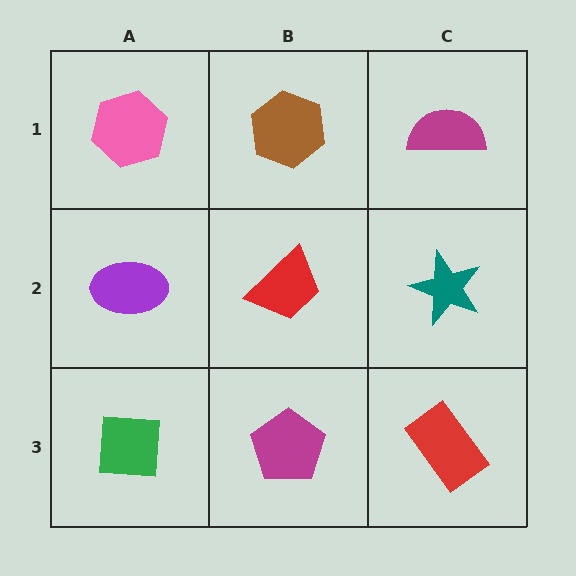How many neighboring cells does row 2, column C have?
3.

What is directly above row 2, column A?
A pink hexagon.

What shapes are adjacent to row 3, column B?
A red trapezoid (row 2, column B), a green square (row 3, column A), a red rectangle (row 3, column C).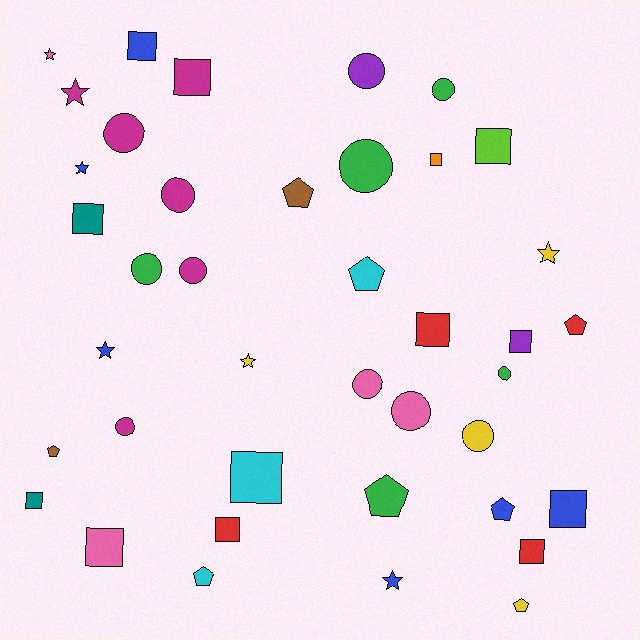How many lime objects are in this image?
There is 1 lime object.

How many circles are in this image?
There are 12 circles.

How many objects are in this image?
There are 40 objects.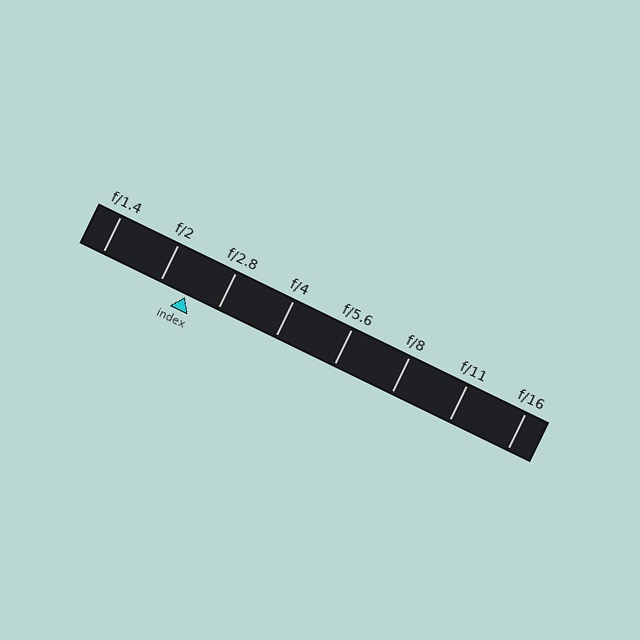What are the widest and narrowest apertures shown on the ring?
The widest aperture shown is f/1.4 and the narrowest is f/16.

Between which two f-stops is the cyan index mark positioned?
The index mark is between f/2 and f/2.8.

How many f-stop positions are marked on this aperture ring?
There are 8 f-stop positions marked.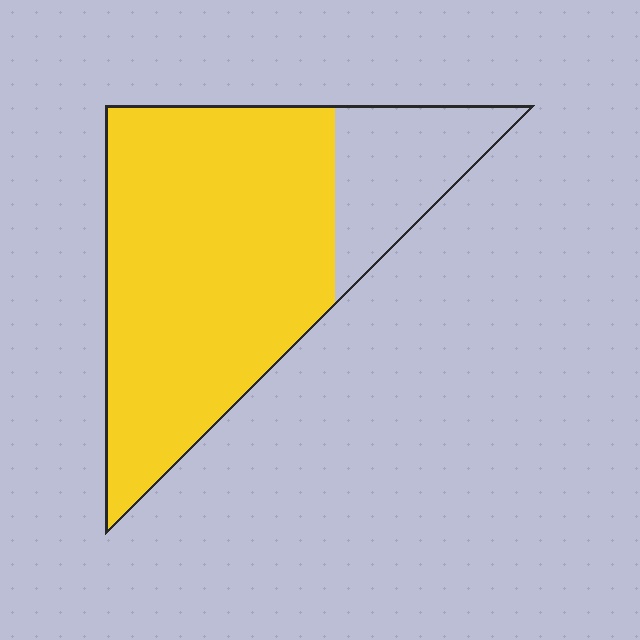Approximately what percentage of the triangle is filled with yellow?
Approximately 80%.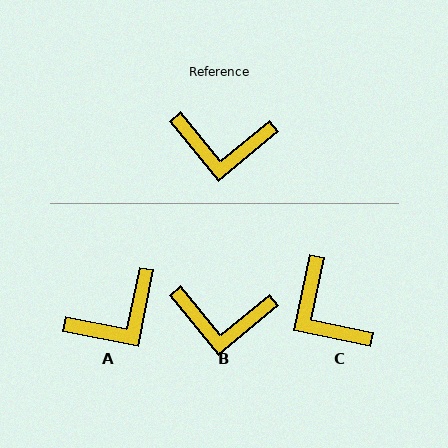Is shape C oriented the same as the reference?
No, it is off by about 51 degrees.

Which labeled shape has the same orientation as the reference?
B.